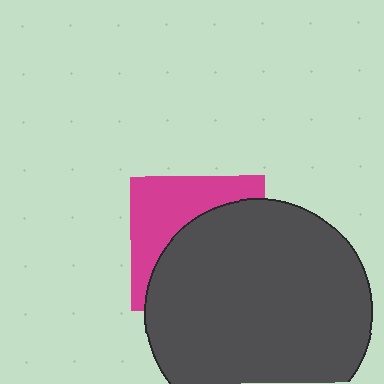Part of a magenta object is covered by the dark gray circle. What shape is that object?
It is a square.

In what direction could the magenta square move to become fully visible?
The magenta square could move toward the upper-left. That would shift it out from behind the dark gray circle entirely.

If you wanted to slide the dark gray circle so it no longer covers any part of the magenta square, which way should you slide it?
Slide it toward the lower-right — that is the most direct way to separate the two shapes.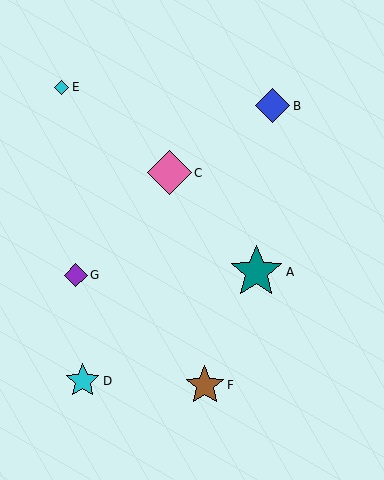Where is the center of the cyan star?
The center of the cyan star is at (83, 381).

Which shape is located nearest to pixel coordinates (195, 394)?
The brown star (labeled F) at (205, 385) is nearest to that location.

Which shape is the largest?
The teal star (labeled A) is the largest.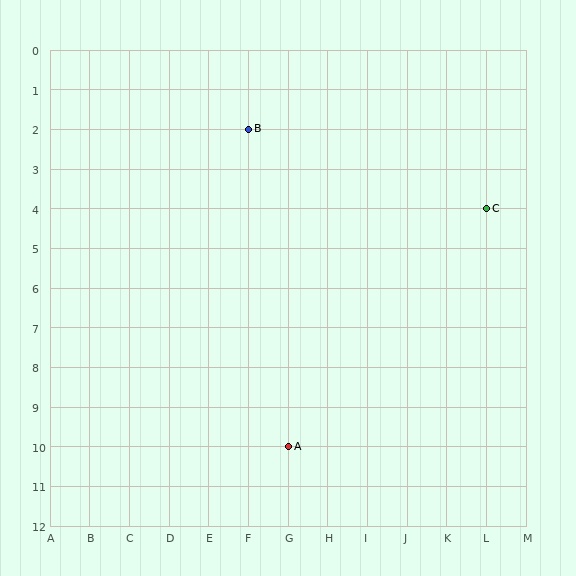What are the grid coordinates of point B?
Point B is at grid coordinates (F, 2).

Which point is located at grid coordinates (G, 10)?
Point A is at (G, 10).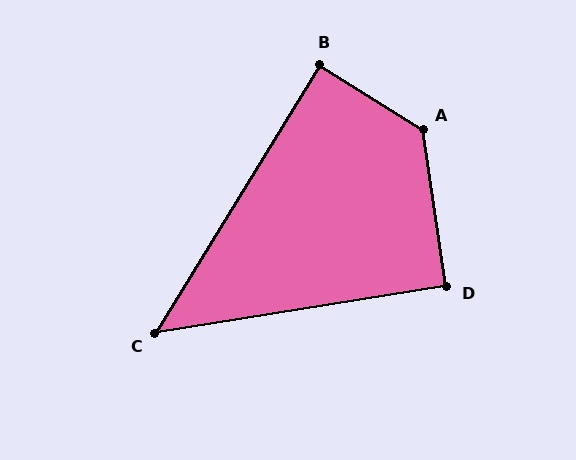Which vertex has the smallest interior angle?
C, at approximately 49 degrees.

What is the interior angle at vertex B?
Approximately 89 degrees (approximately right).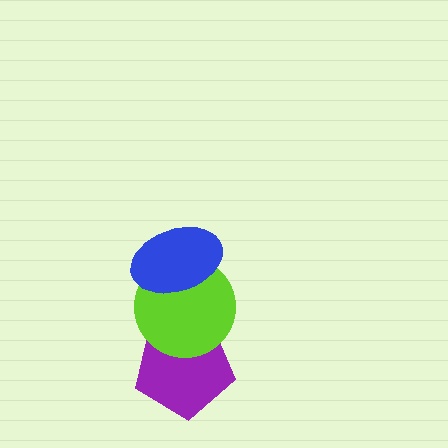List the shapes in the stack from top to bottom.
From top to bottom: the blue ellipse, the lime circle, the purple pentagon.